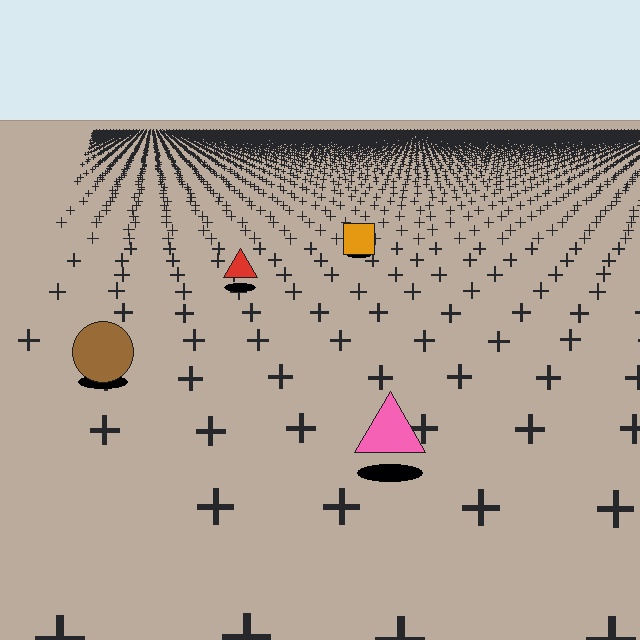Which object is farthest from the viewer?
The orange square is farthest from the viewer. It appears smaller and the ground texture around it is denser.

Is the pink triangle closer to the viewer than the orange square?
Yes. The pink triangle is closer — you can tell from the texture gradient: the ground texture is coarser near it.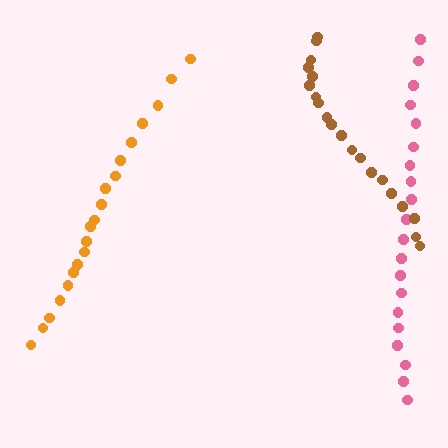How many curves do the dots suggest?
There are 3 distinct paths.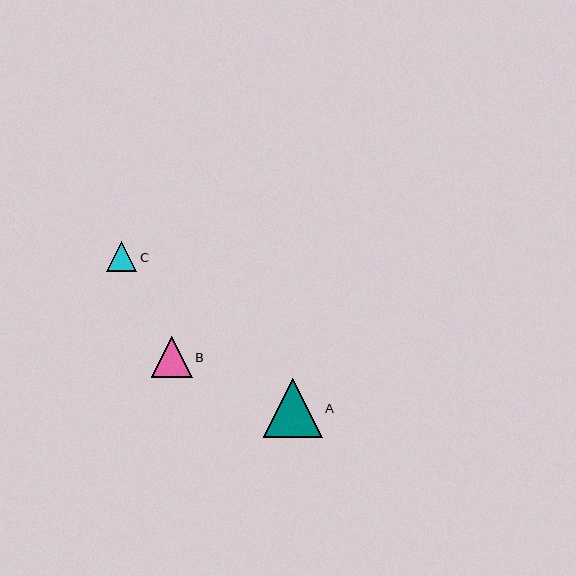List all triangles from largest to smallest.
From largest to smallest: A, B, C.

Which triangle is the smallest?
Triangle C is the smallest with a size of approximately 31 pixels.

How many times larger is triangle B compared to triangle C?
Triangle B is approximately 1.3 times the size of triangle C.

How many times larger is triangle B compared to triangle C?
Triangle B is approximately 1.3 times the size of triangle C.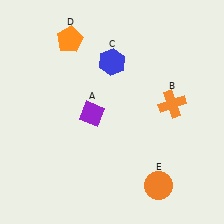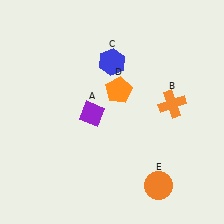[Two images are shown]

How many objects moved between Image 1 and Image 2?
1 object moved between the two images.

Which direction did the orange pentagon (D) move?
The orange pentagon (D) moved down.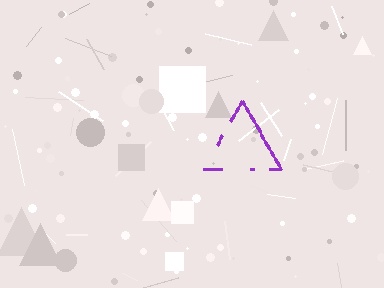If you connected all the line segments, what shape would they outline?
They would outline a triangle.